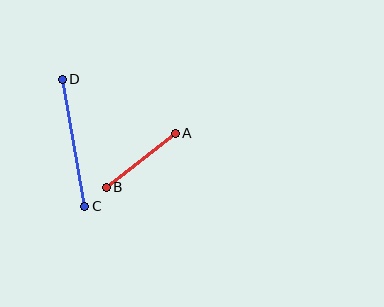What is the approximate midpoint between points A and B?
The midpoint is at approximately (141, 160) pixels.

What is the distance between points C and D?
The distance is approximately 129 pixels.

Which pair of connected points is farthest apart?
Points C and D are farthest apart.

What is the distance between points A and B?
The distance is approximately 88 pixels.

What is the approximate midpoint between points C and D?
The midpoint is at approximately (73, 143) pixels.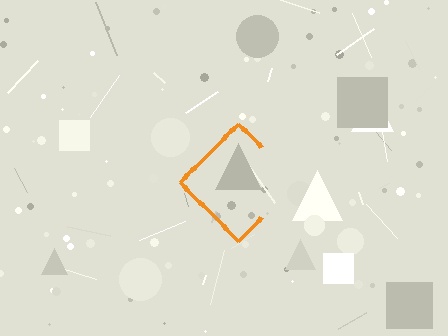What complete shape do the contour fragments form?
The contour fragments form a diamond.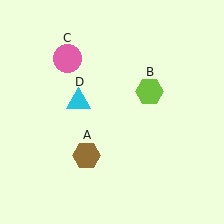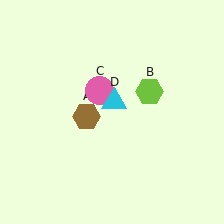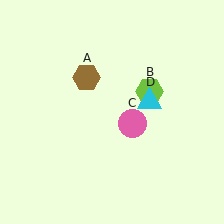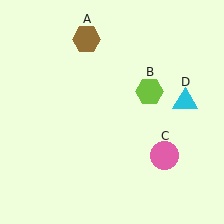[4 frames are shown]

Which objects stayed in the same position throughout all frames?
Lime hexagon (object B) remained stationary.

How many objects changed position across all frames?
3 objects changed position: brown hexagon (object A), pink circle (object C), cyan triangle (object D).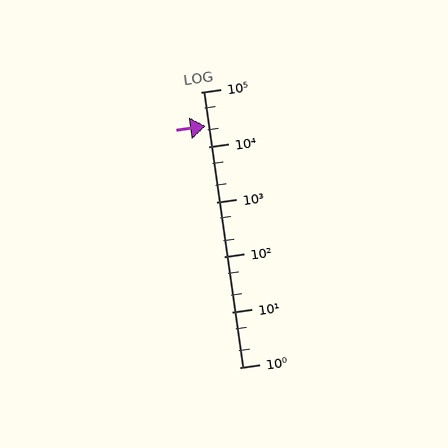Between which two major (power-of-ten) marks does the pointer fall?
The pointer is between 10000 and 100000.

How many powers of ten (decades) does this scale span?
The scale spans 5 decades, from 1 to 100000.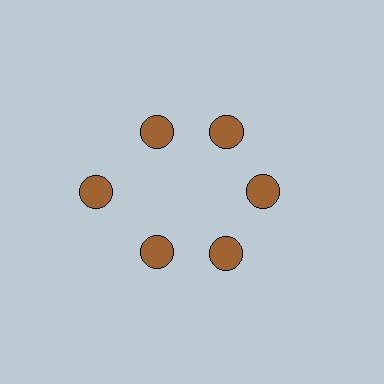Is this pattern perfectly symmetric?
No. The 6 brown circles are arranged in a ring, but one element near the 9 o'clock position is pushed outward from the center, breaking the 6-fold rotational symmetry.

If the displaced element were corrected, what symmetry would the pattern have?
It would have 6-fold rotational symmetry — the pattern would map onto itself every 60 degrees.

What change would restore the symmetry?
The symmetry would be restored by moving it inward, back onto the ring so that all 6 circles sit at equal angles and equal distance from the center.